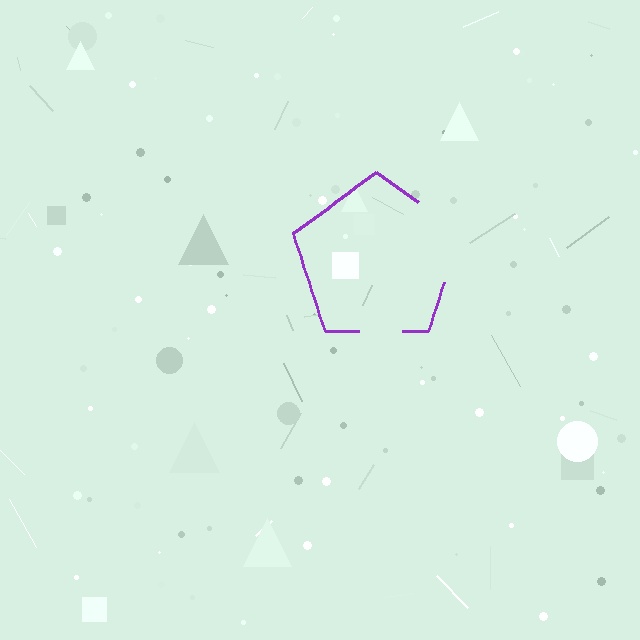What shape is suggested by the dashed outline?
The dashed outline suggests a pentagon.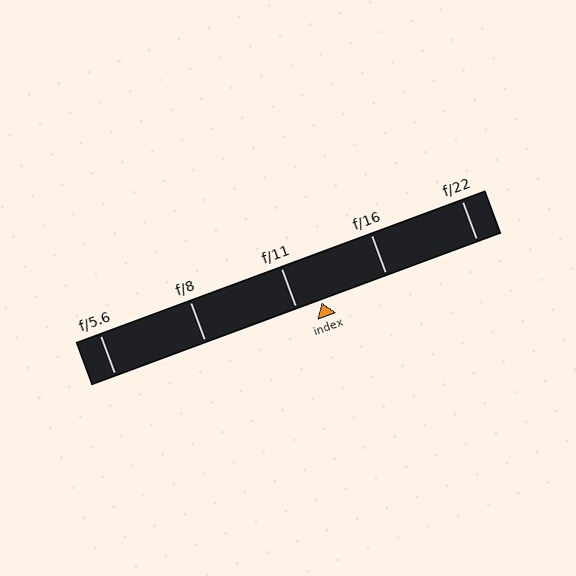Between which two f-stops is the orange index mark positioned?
The index mark is between f/11 and f/16.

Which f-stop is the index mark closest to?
The index mark is closest to f/11.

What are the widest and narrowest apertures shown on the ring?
The widest aperture shown is f/5.6 and the narrowest is f/22.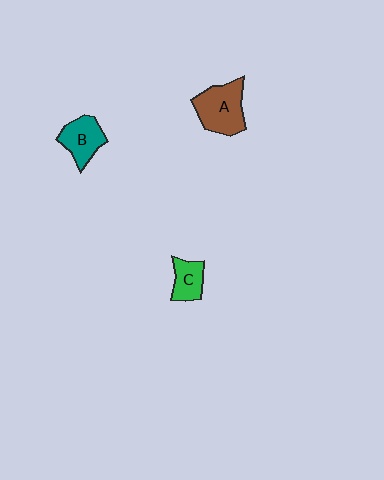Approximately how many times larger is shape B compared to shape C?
Approximately 1.3 times.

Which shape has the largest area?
Shape A (brown).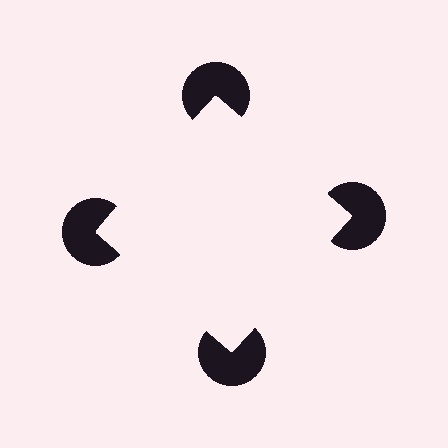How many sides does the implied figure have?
4 sides.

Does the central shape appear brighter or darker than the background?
It typically appears slightly brighter than the background, even though no actual brightness change is drawn.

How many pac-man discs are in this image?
There are 4 — one at each vertex of the illusory square.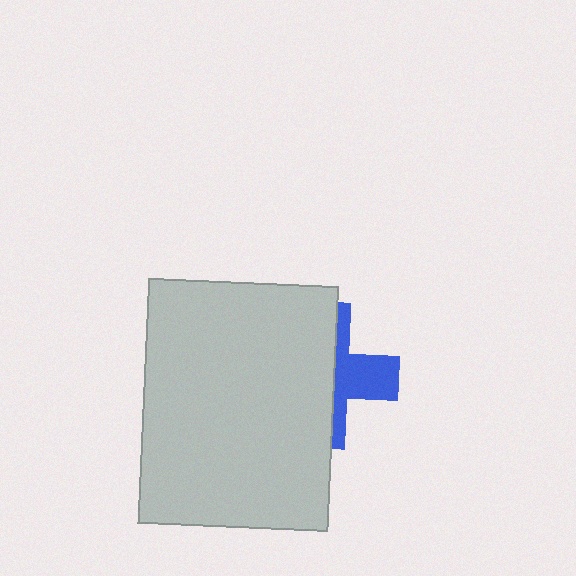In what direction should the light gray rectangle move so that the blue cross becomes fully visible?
The light gray rectangle should move left. That is the shortest direction to clear the overlap and leave the blue cross fully visible.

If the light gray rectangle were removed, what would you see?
You would see the complete blue cross.